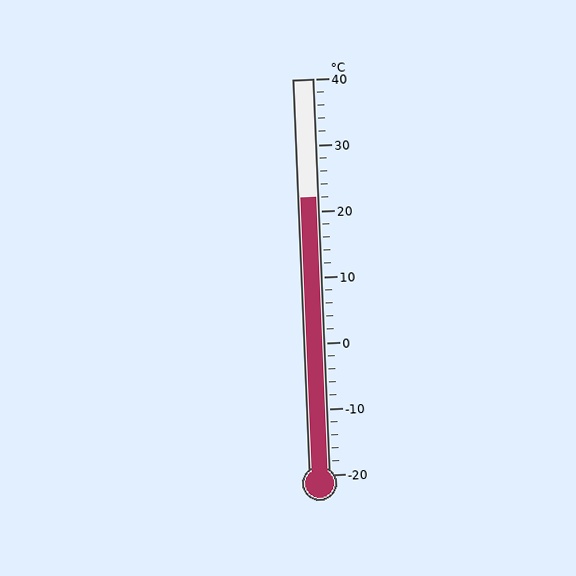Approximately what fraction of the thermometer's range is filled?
The thermometer is filled to approximately 70% of its range.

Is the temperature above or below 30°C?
The temperature is below 30°C.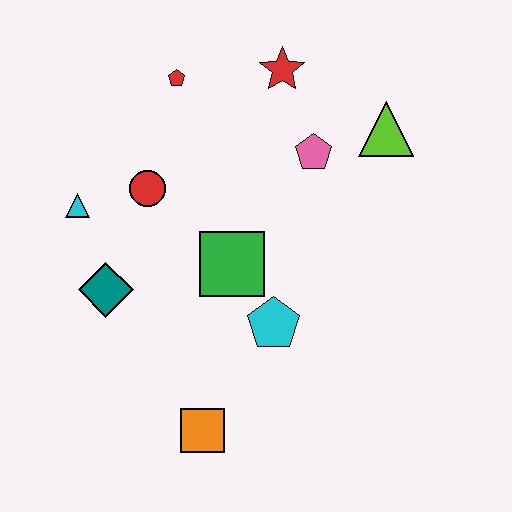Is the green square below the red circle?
Yes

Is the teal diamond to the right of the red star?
No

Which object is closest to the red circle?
The cyan triangle is closest to the red circle.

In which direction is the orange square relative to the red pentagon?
The orange square is below the red pentagon.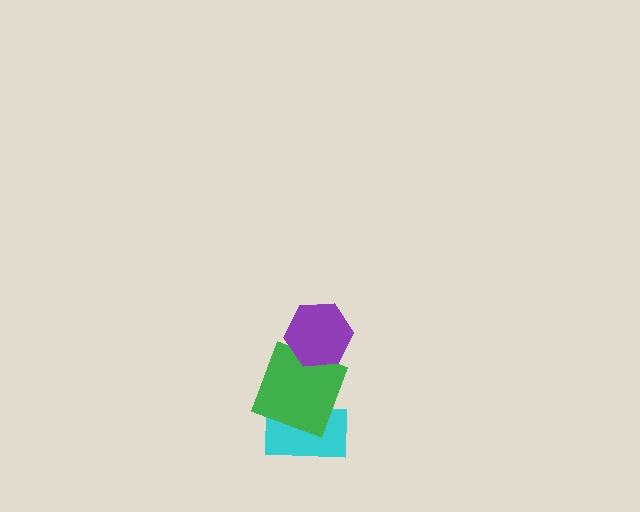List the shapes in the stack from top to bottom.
From top to bottom: the purple hexagon, the green square, the cyan rectangle.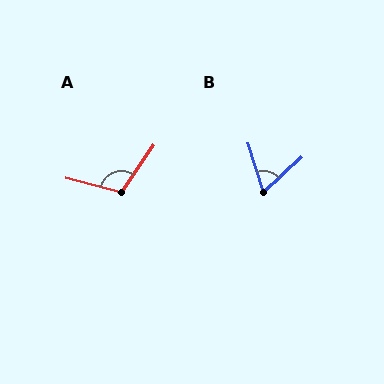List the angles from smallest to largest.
B (64°), A (110°).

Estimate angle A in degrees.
Approximately 110 degrees.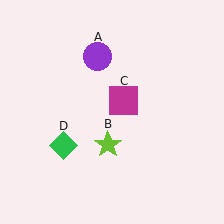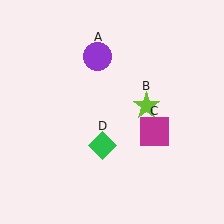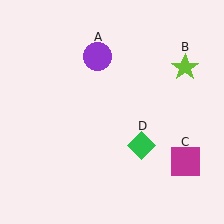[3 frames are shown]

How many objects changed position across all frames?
3 objects changed position: lime star (object B), magenta square (object C), green diamond (object D).